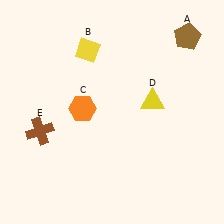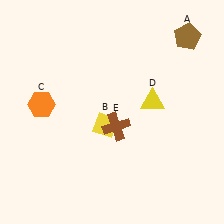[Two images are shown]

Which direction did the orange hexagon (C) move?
The orange hexagon (C) moved left.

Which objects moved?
The objects that moved are: the yellow diamond (B), the orange hexagon (C), the brown cross (E).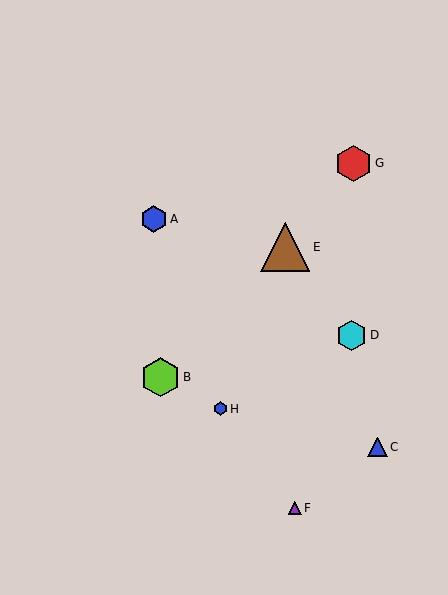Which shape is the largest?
The brown triangle (labeled E) is the largest.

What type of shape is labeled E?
Shape E is a brown triangle.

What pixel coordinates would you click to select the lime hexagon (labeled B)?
Click at (160, 377) to select the lime hexagon B.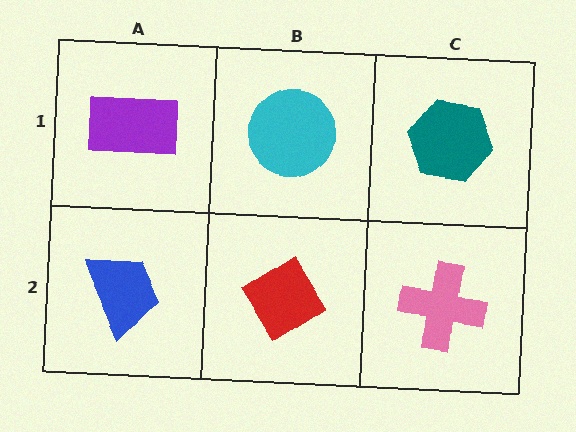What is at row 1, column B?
A cyan circle.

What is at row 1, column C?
A teal hexagon.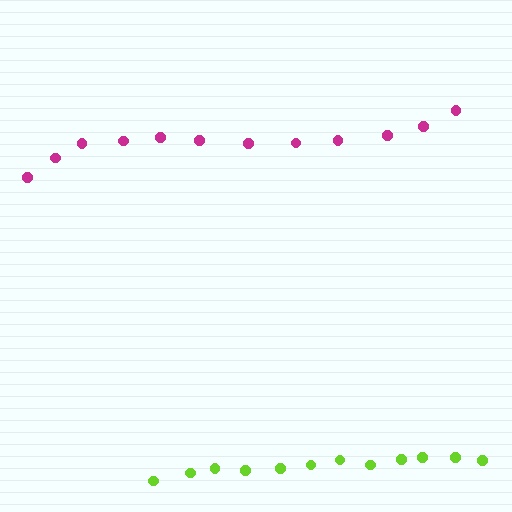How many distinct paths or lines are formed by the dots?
There are 2 distinct paths.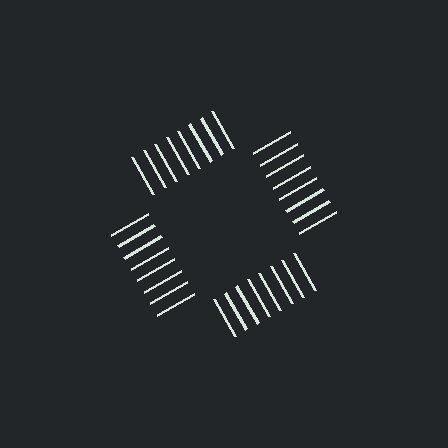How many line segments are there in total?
32 — 8 along each of the 4 edges.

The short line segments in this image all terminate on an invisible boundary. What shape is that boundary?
An illusory square — the line segments terminate on its edges but no continuous stroke is drawn.